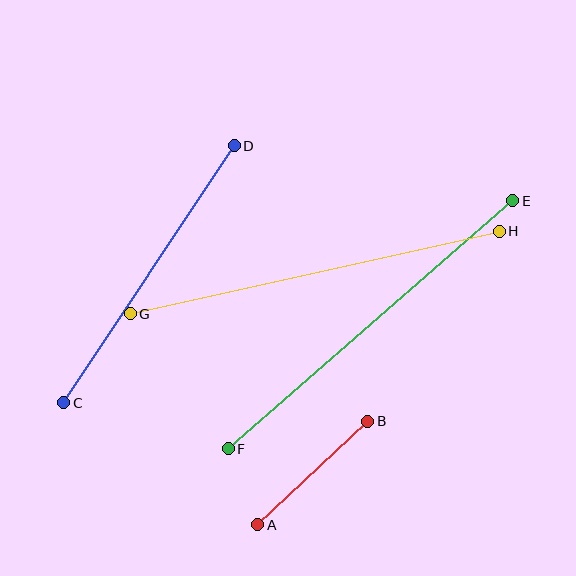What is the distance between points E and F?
The distance is approximately 377 pixels.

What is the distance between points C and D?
The distance is approximately 309 pixels.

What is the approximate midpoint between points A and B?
The midpoint is at approximately (313, 473) pixels.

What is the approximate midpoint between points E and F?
The midpoint is at approximately (370, 325) pixels.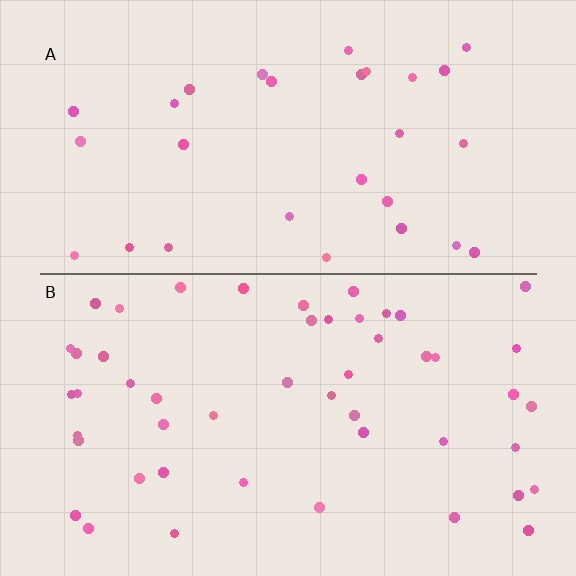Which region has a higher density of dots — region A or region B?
B (the bottom).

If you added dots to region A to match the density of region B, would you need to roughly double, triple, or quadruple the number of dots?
Approximately double.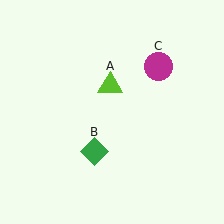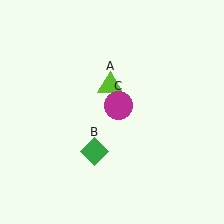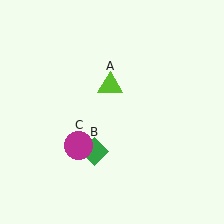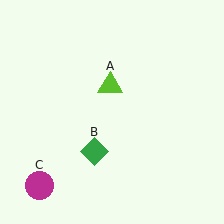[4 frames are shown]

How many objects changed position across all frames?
1 object changed position: magenta circle (object C).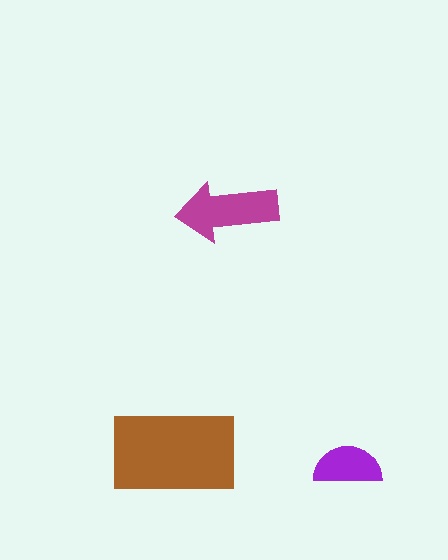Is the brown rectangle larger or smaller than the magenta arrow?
Larger.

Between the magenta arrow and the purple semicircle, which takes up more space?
The magenta arrow.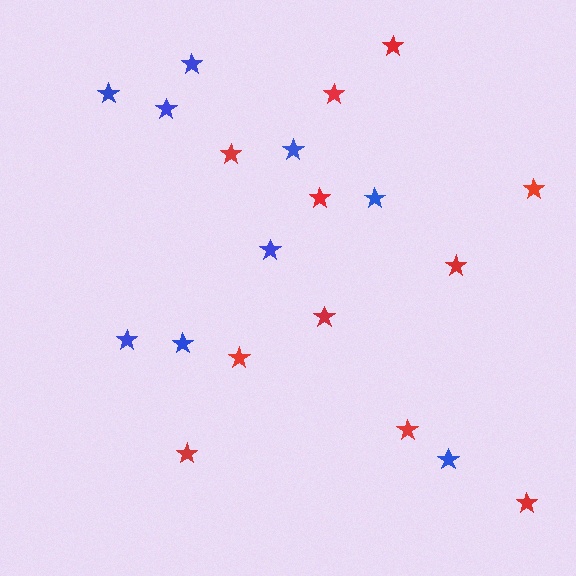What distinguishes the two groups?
There are 2 groups: one group of blue stars (9) and one group of red stars (11).